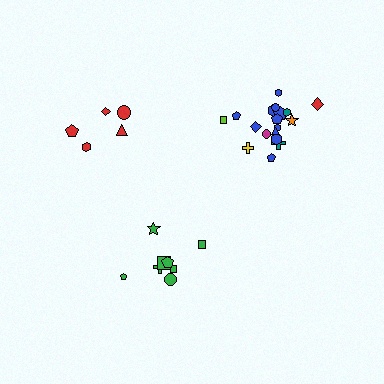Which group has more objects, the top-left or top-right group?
The top-right group.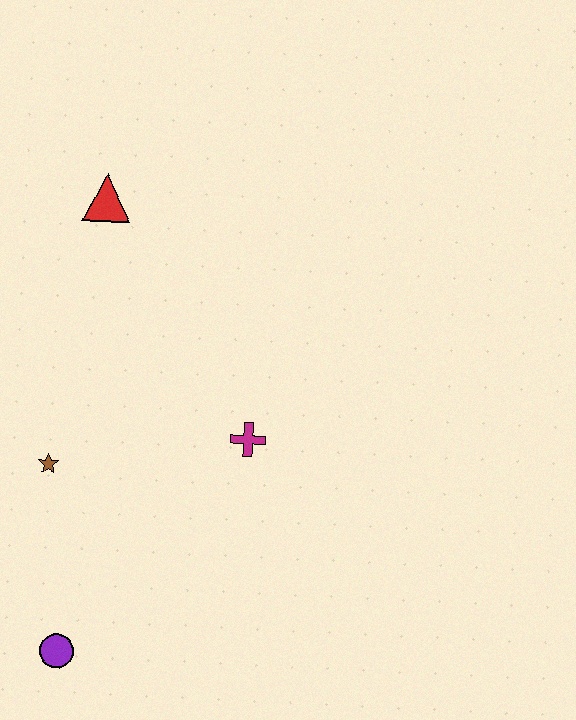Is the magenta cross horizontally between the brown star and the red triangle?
No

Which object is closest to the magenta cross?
The brown star is closest to the magenta cross.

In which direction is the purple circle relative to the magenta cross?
The purple circle is below the magenta cross.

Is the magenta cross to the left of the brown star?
No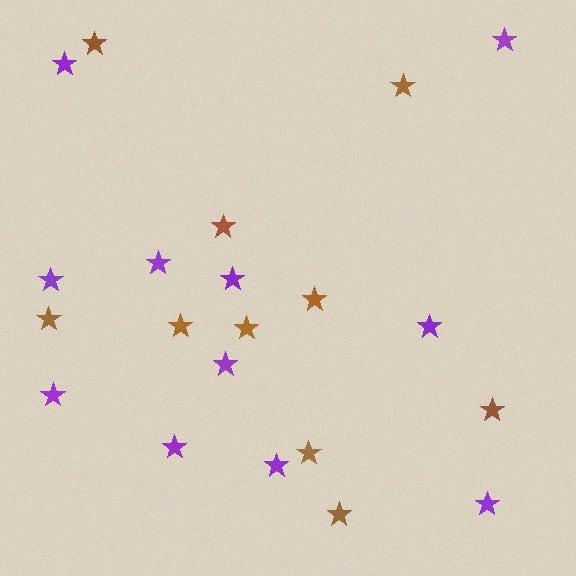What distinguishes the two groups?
There are 2 groups: one group of purple stars (11) and one group of brown stars (10).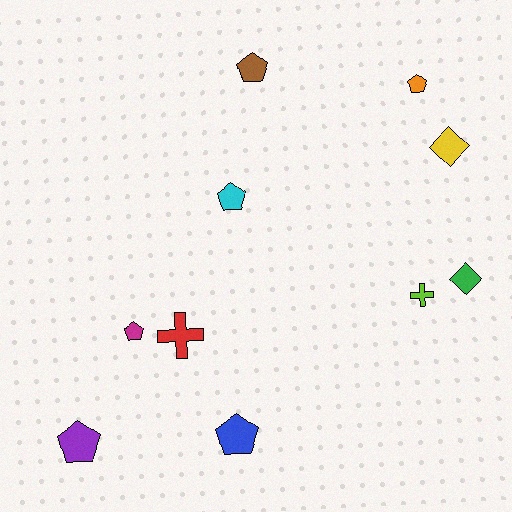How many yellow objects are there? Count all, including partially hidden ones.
There is 1 yellow object.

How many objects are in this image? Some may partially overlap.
There are 10 objects.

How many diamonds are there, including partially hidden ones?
There are 2 diamonds.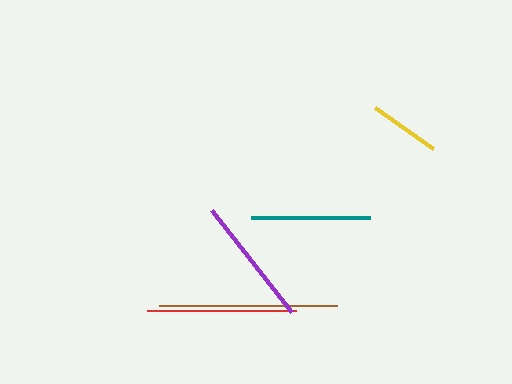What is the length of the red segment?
The red segment is approximately 149 pixels long.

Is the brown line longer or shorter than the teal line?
The brown line is longer than the teal line.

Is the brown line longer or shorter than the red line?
The brown line is longer than the red line.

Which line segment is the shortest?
The yellow line is the shortest at approximately 71 pixels.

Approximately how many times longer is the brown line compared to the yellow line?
The brown line is approximately 2.5 times the length of the yellow line.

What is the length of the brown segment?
The brown segment is approximately 178 pixels long.